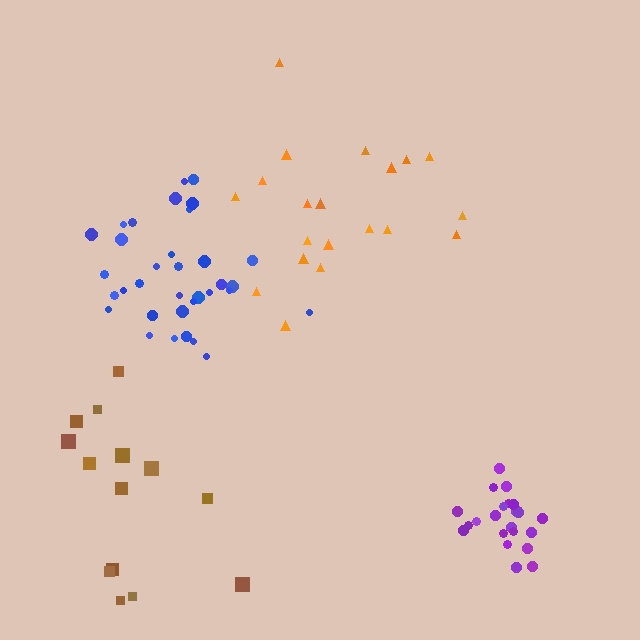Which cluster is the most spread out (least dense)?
Brown.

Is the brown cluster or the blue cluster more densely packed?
Blue.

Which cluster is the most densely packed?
Purple.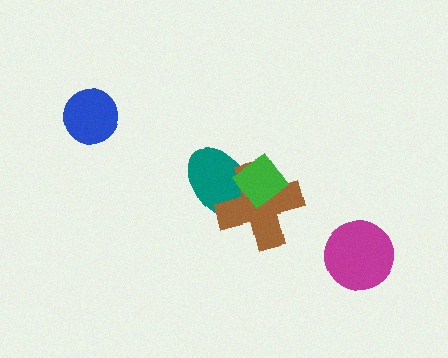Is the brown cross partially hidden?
Yes, it is partially covered by another shape.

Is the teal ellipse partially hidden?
Yes, it is partially covered by another shape.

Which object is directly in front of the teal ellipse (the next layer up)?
The brown cross is directly in front of the teal ellipse.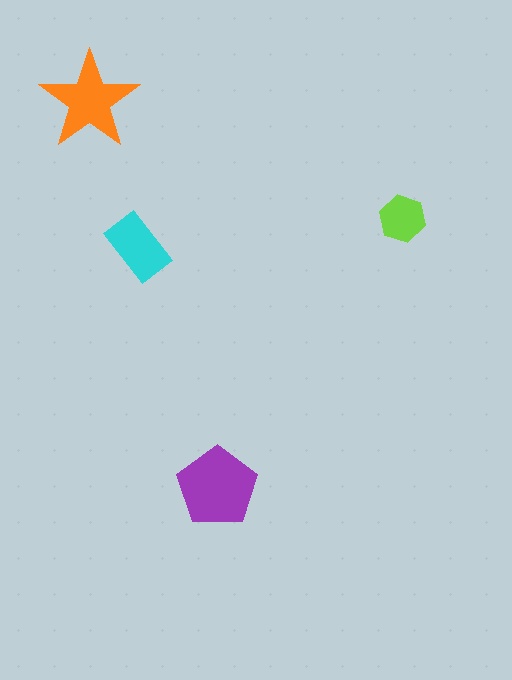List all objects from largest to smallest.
The purple pentagon, the orange star, the cyan rectangle, the lime hexagon.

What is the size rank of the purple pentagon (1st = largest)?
1st.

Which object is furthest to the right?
The lime hexagon is rightmost.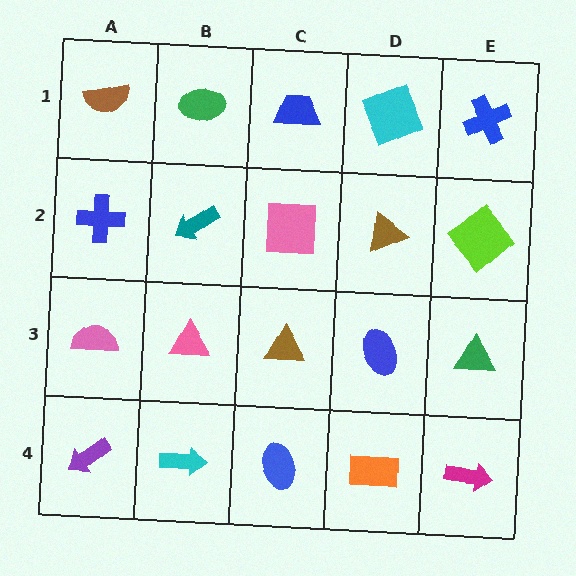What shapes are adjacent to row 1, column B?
A teal arrow (row 2, column B), a brown semicircle (row 1, column A), a blue trapezoid (row 1, column C).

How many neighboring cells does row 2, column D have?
4.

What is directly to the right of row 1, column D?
A blue cross.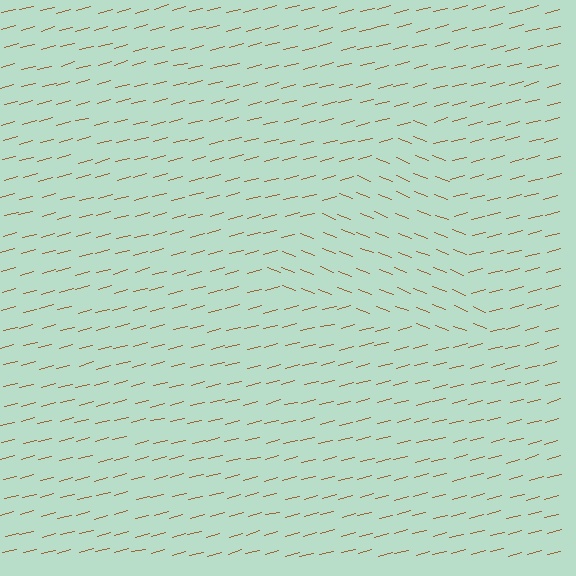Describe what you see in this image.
The image is filled with small brown line segments. A triangle region in the image has lines oriented differently from the surrounding lines, creating a visible texture boundary.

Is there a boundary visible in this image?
Yes, there is a texture boundary formed by a change in line orientation.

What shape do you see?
I see a triangle.